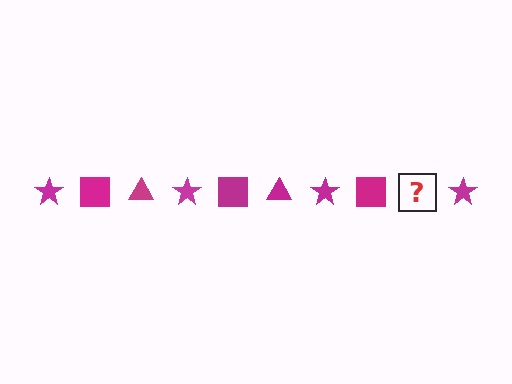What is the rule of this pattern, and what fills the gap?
The rule is that the pattern cycles through star, square, triangle shapes in magenta. The gap should be filled with a magenta triangle.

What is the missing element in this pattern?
The missing element is a magenta triangle.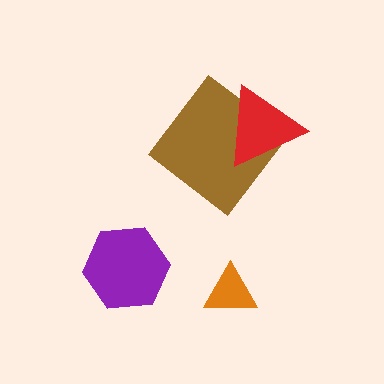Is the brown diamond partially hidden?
Yes, it is partially covered by another shape.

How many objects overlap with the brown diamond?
1 object overlaps with the brown diamond.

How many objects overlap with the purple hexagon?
0 objects overlap with the purple hexagon.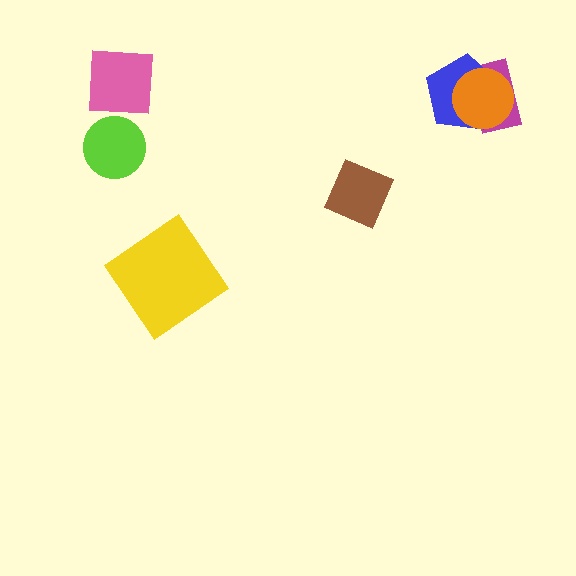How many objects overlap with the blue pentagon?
2 objects overlap with the blue pentagon.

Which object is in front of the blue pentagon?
The orange circle is in front of the blue pentagon.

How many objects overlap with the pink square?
1 object overlaps with the pink square.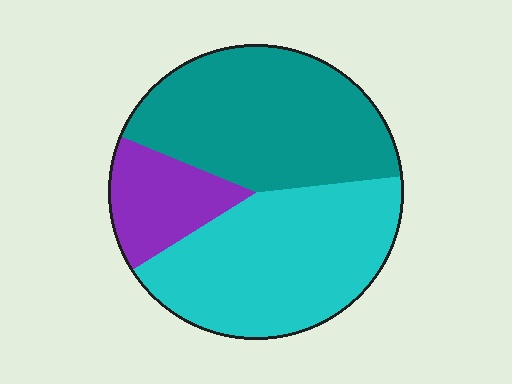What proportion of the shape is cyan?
Cyan takes up about two fifths (2/5) of the shape.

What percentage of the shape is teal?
Teal covers roughly 40% of the shape.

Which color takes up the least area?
Purple, at roughly 15%.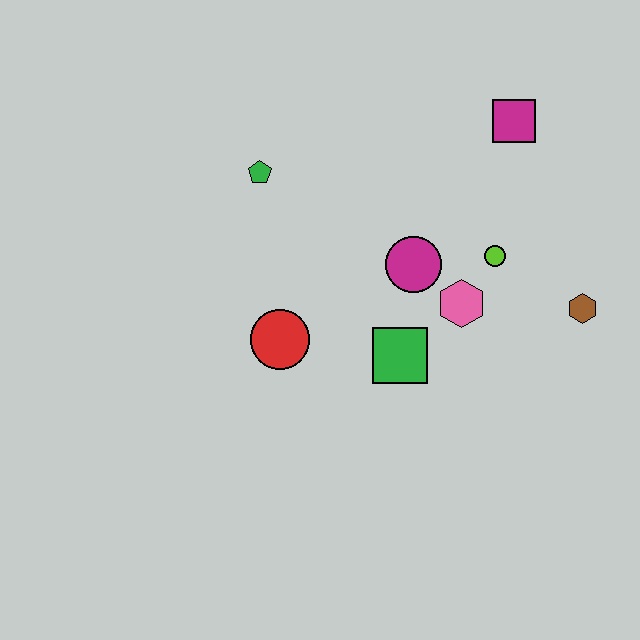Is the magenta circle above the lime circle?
No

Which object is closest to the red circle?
The green square is closest to the red circle.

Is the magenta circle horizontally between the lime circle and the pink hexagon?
No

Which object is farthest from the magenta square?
The red circle is farthest from the magenta square.